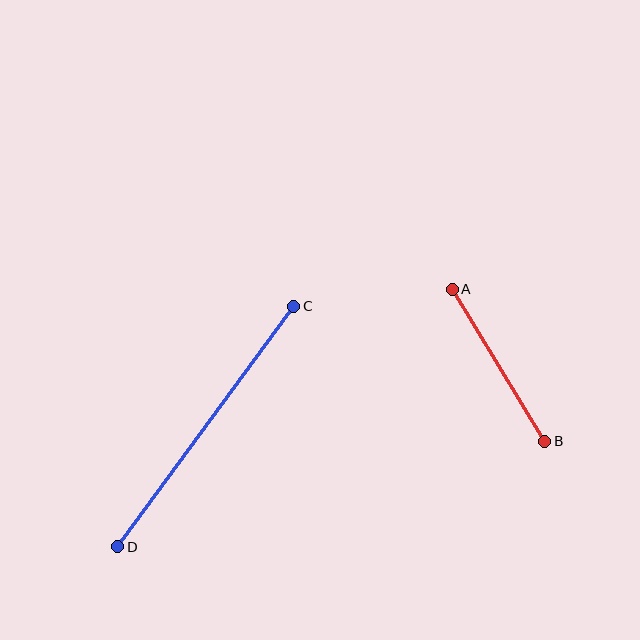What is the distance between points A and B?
The distance is approximately 178 pixels.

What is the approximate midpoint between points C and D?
The midpoint is at approximately (206, 426) pixels.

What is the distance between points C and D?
The distance is approximately 298 pixels.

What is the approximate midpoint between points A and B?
The midpoint is at approximately (498, 365) pixels.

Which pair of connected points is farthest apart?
Points C and D are farthest apart.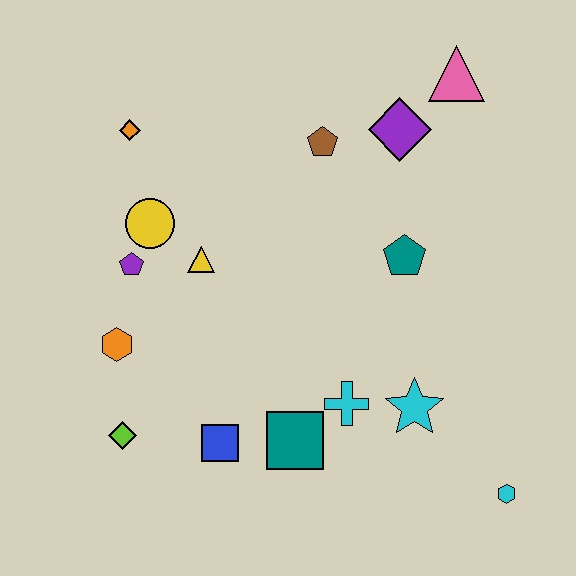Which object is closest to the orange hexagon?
The purple pentagon is closest to the orange hexagon.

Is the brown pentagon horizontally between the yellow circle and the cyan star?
Yes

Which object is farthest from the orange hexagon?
The pink triangle is farthest from the orange hexagon.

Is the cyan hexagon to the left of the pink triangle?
No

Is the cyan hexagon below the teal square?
Yes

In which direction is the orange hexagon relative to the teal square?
The orange hexagon is to the left of the teal square.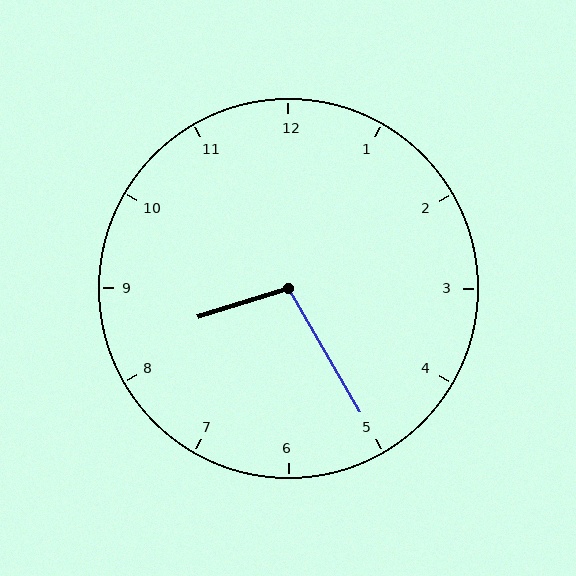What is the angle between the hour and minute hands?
Approximately 102 degrees.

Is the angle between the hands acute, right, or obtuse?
It is obtuse.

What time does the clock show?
8:25.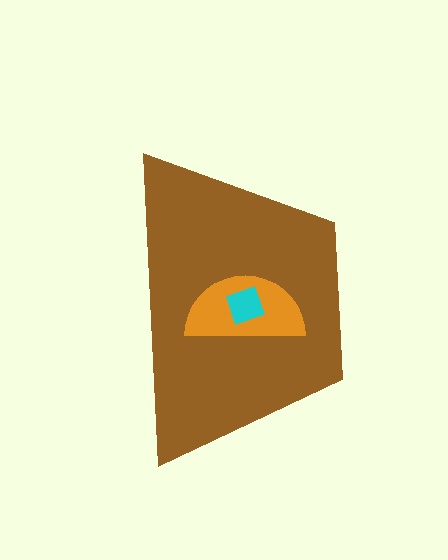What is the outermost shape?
The brown trapezoid.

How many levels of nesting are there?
3.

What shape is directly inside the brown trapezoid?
The orange semicircle.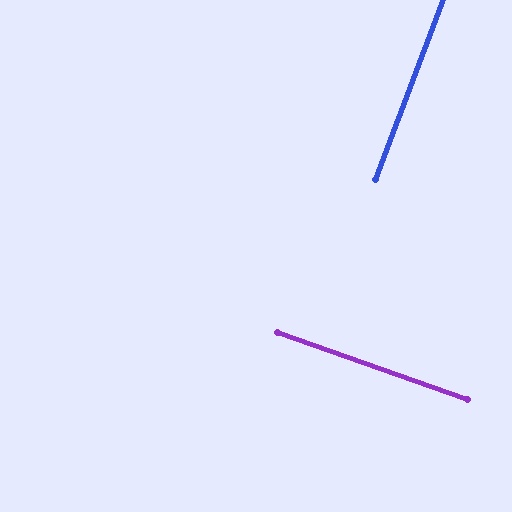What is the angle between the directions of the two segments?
Approximately 89 degrees.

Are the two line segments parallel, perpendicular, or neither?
Perpendicular — they meet at approximately 89°.